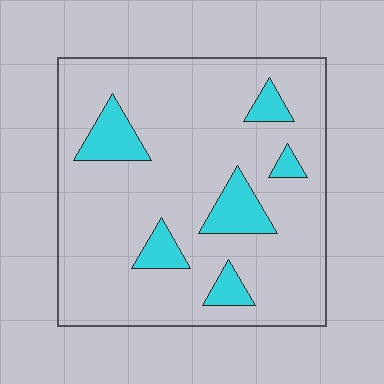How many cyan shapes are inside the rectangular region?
6.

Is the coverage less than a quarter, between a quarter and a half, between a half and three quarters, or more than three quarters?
Less than a quarter.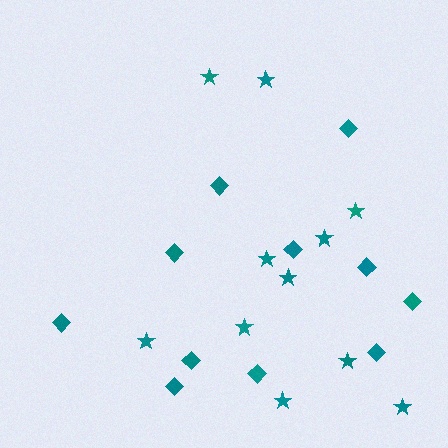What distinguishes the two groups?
There are 2 groups: one group of diamonds (11) and one group of stars (11).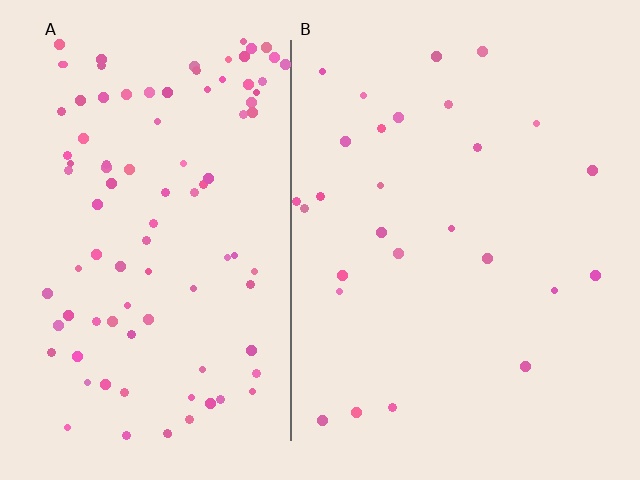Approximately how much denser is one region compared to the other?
Approximately 3.6× — region A over region B.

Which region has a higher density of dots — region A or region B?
A (the left).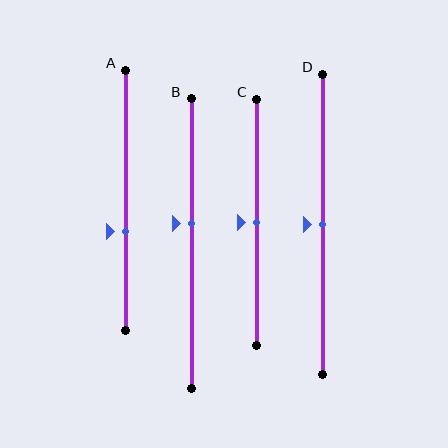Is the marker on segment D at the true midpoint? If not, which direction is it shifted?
Yes, the marker on segment D is at the true midpoint.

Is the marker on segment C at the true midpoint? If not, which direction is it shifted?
Yes, the marker on segment C is at the true midpoint.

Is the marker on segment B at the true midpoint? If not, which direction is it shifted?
No, the marker on segment B is shifted upward by about 7% of the segment length.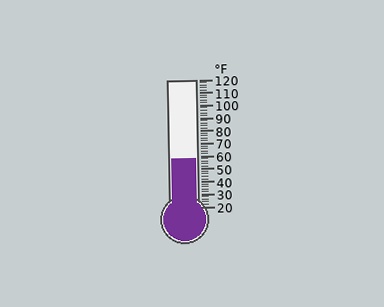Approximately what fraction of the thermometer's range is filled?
The thermometer is filled to approximately 40% of its range.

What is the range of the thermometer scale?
The thermometer scale ranges from 20°F to 120°F.